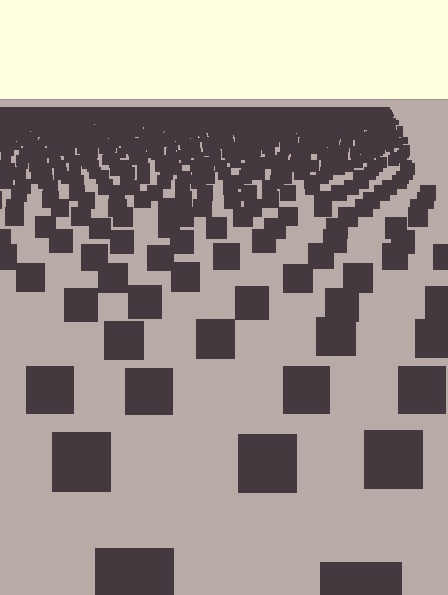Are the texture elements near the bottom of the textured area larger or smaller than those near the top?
Larger. Near the bottom, elements are closer to the viewer and appear at a bigger on-screen size.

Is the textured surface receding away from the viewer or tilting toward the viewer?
The surface is receding away from the viewer. Texture elements get smaller and denser toward the top.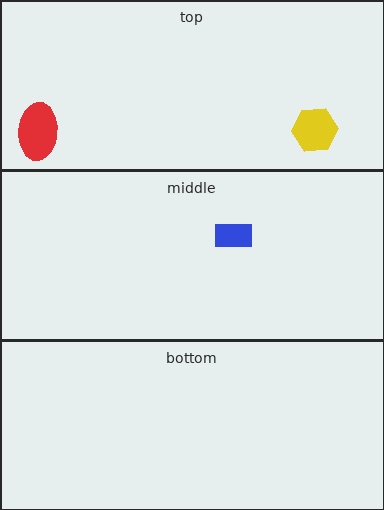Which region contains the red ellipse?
The top region.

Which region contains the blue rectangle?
The middle region.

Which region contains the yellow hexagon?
The top region.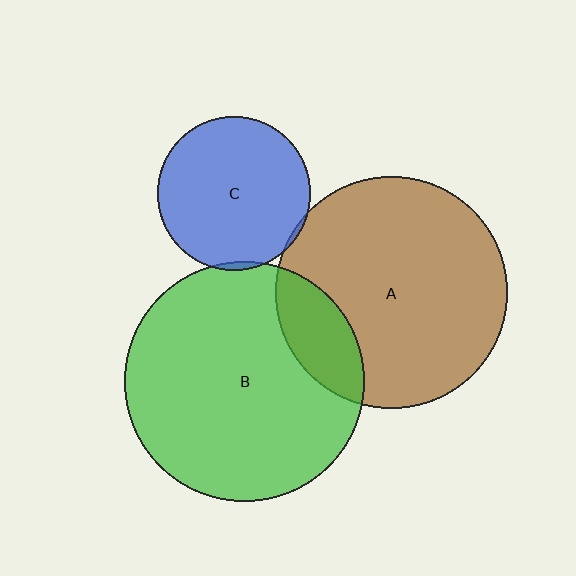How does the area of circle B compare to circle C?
Approximately 2.5 times.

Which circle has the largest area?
Circle B (green).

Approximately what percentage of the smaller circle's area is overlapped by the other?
Approximately 5%.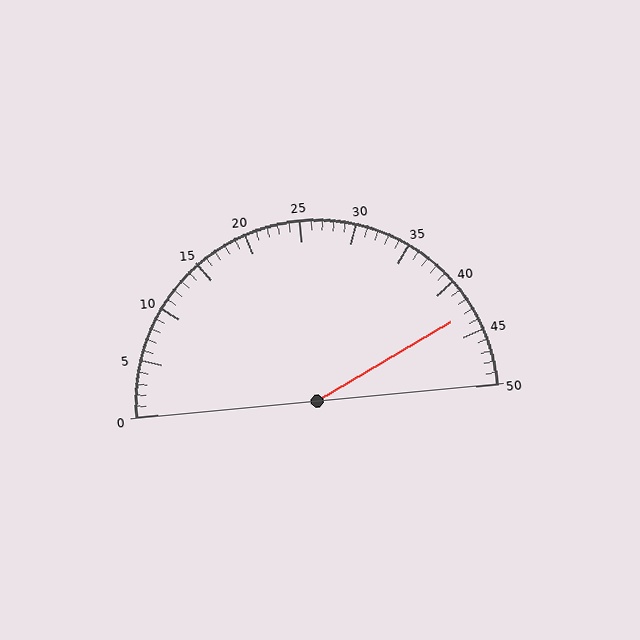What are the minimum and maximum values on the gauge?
The gauge ranges from 0 to 50.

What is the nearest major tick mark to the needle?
The nearest major tick mark is 45.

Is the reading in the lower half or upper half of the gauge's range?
The reading is in the upper half of the range (0 to 50).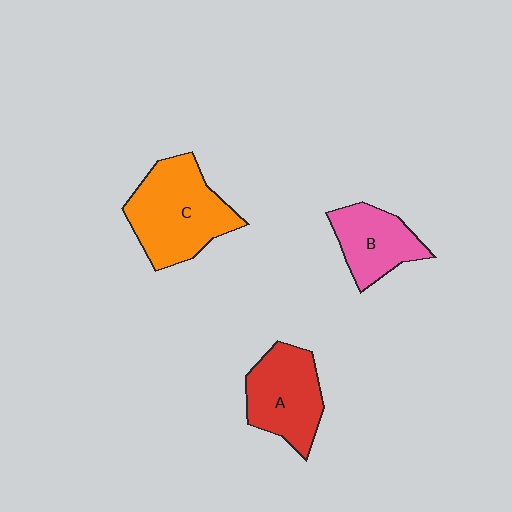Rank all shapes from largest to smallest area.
From largest to smallest: C (orange), A (red), B (pink).